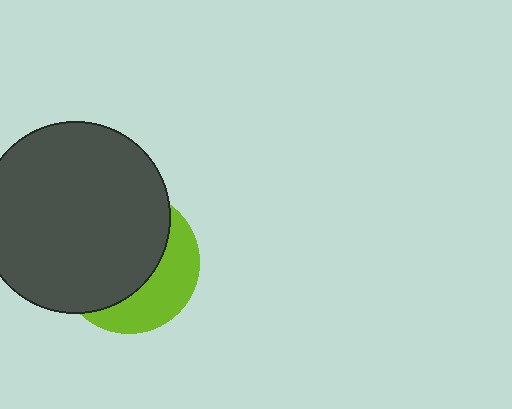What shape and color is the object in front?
The object in front is a dark gray circle.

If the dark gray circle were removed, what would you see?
You would see the complete lime circle.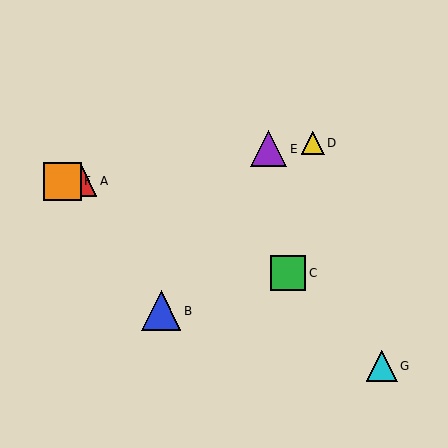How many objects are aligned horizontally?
2 objects (A, F) are aligned horizontally.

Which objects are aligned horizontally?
Objects A, F are aligned horizontally.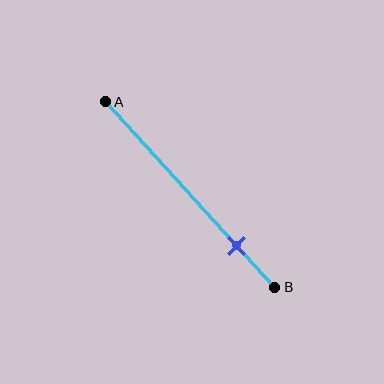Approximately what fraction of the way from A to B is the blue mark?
The blue mark is approximately 75% of the way from A to B.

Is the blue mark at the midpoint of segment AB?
No, the mark is at about 75% from A, not at the 50% midpoint.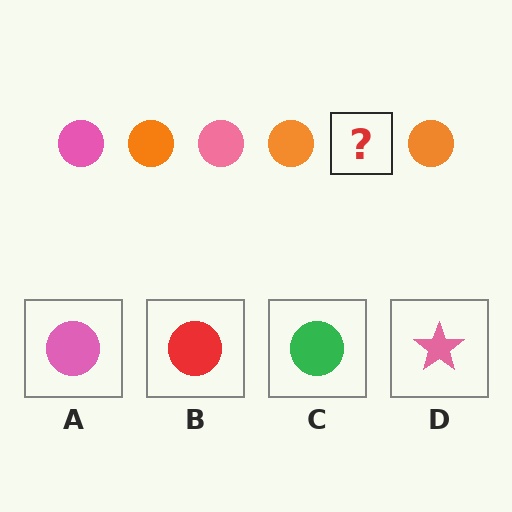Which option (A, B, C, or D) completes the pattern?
A.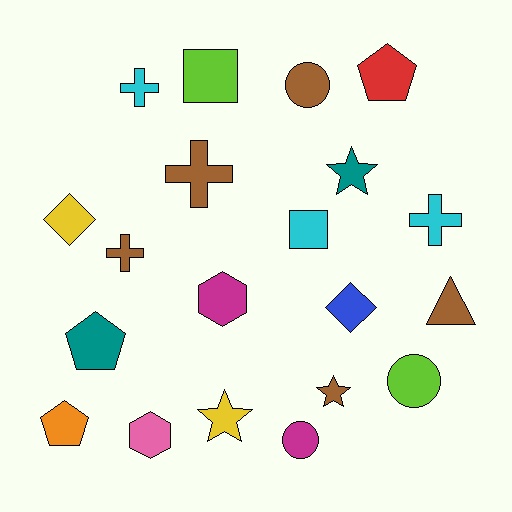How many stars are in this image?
There are 3 stars.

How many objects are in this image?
There are 20 objects.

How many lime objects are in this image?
There are 2 lime objects.